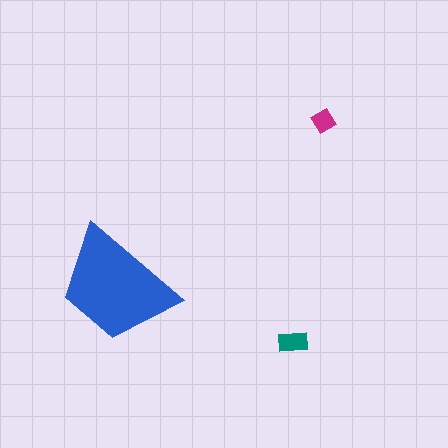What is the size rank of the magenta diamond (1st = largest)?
3rd.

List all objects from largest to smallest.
The blue trapezoid, the teal rectangle, the magenta diamond.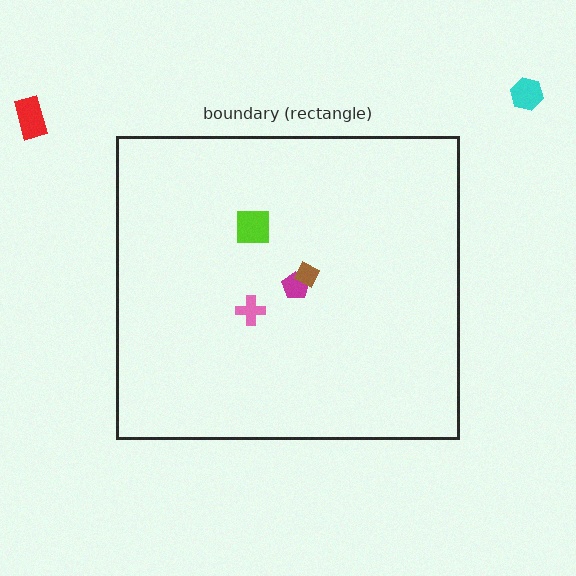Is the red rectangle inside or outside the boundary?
Outside.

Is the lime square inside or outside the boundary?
Inside.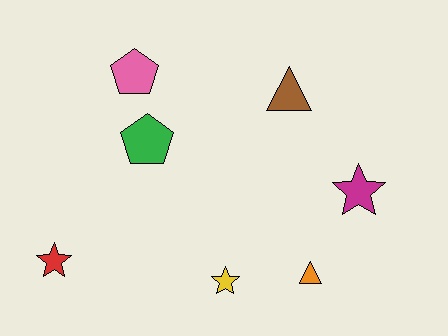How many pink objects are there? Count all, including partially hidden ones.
There is 1 pink object.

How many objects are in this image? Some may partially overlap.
There are 7 objects.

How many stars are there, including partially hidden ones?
There are 3 stars.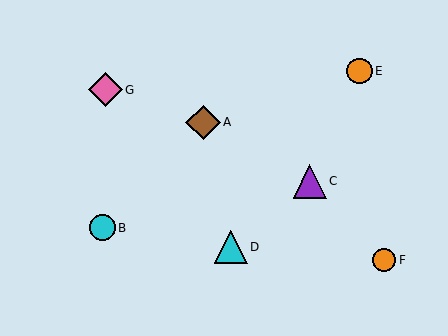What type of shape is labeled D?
Shape D is a cyan triangle.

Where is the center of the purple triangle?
The center of the purple triangle is at (310, 181).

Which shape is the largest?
The brown diamond (labeled A) is the largest.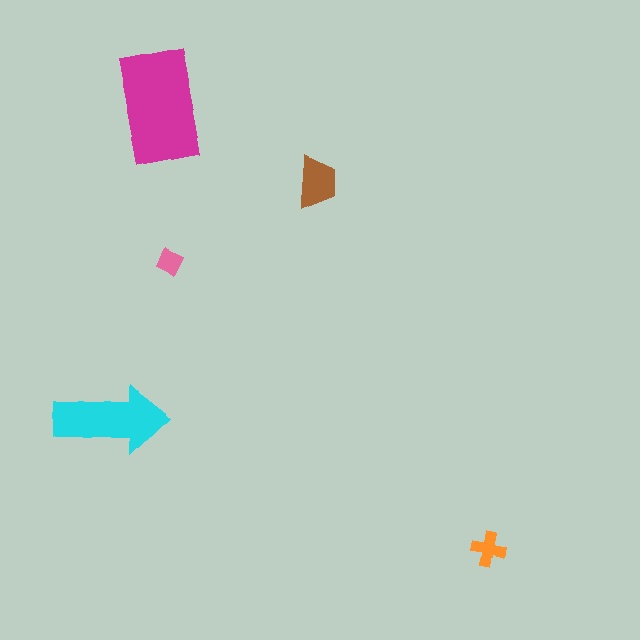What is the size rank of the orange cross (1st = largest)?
4th.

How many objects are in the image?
There are 5 objects in the image.